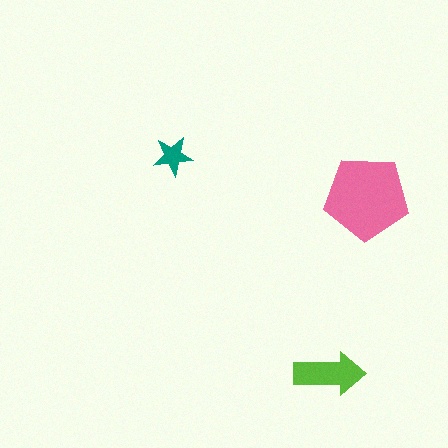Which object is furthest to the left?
The teal star is leftmost.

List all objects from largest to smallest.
The pink pentagon, the lime arrow, the teal star.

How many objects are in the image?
There are 3 objects in the image.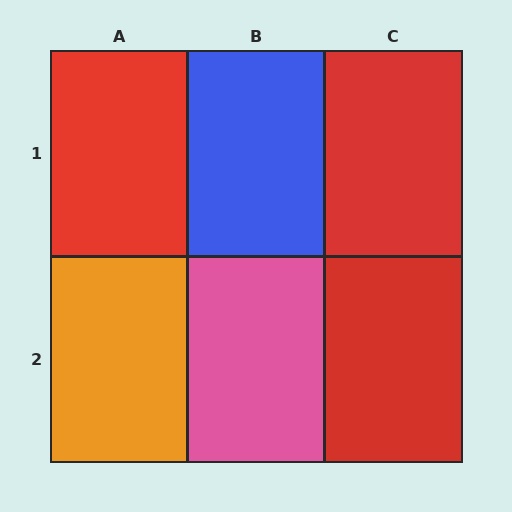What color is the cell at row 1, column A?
Red.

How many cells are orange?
1 cell is orange.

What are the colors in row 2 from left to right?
Orange, pink, red.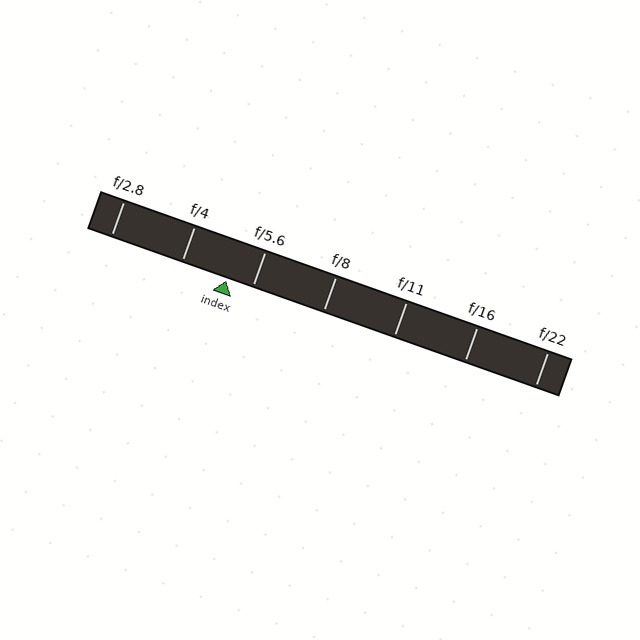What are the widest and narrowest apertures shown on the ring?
The widest aperture shown is f/2.8 and the narrowest is f/22.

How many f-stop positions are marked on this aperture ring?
There are 7 f-stop positions marked.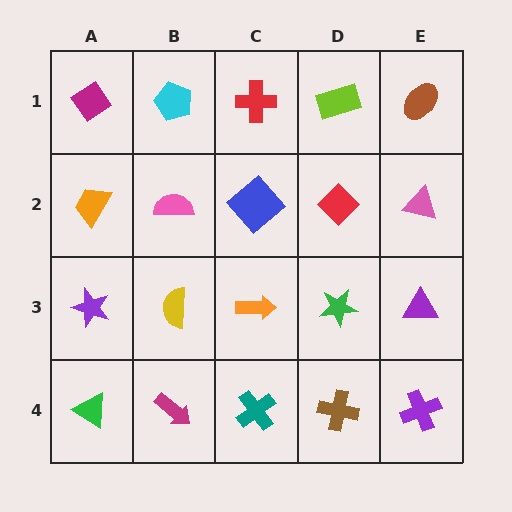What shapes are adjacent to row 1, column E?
A pink triangle (row 2, column E), a lime rectangle (row 1, column D).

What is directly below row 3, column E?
A purple cross.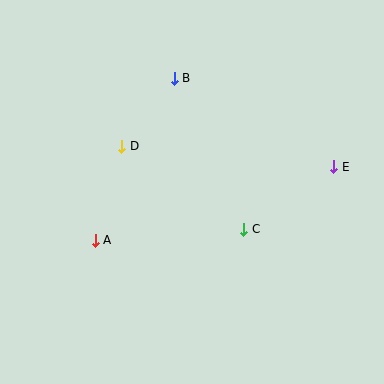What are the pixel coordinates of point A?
Point A is at (95, 240).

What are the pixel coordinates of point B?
Point B is at (174, 78).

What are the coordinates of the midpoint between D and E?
The midpoint between D and E is at (228, 156).